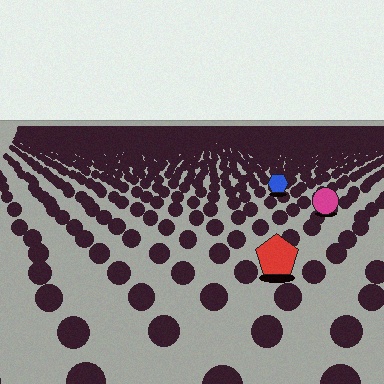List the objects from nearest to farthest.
From nearest to farthest: the red pentagon, the magenta circle, the blue hexagon.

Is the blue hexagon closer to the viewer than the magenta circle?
No. The magenta circle is closer — you can tell from the texture gradient: the ground texture is coarser near it.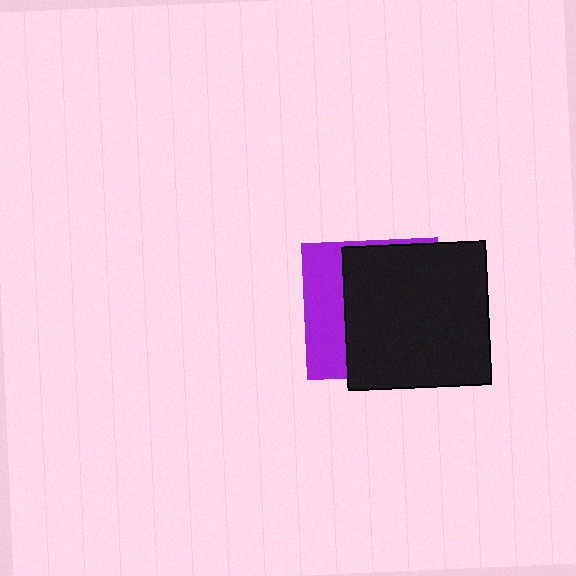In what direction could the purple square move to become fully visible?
The purple square could move left. That would shift it out from behind the black square entirely.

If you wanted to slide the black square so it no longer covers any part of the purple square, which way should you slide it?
Slide it right — that is the most direct way to separate the two shapes.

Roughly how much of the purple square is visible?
A small part of it is visible (roughly 32%).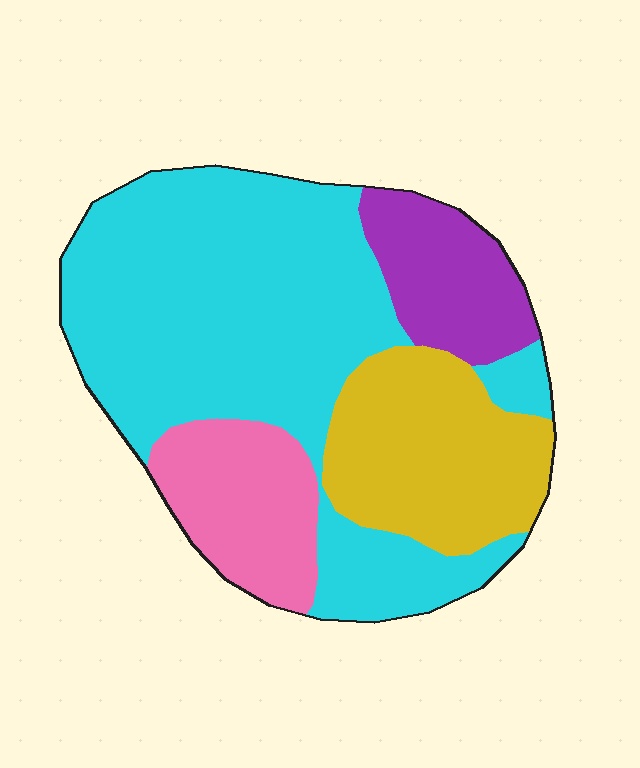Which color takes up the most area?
Cyan, at roughly 55%.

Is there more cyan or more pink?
Cyan.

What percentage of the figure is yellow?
Yellow takes up about one fifth (1/5) of the figure.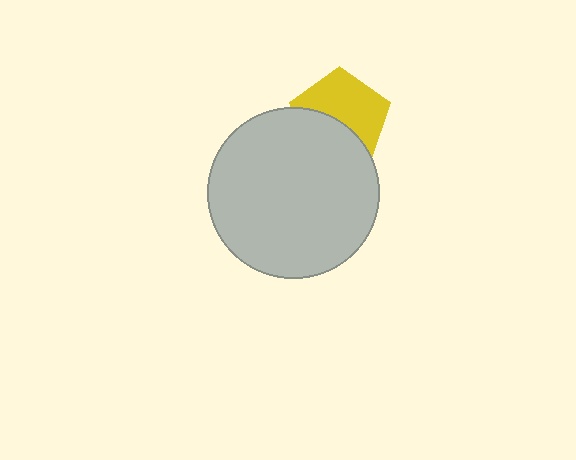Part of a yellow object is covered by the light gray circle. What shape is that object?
It is a pentagon.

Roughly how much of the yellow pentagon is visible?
About half of it is visible (roughly 58%).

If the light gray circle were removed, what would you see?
You would see the complete yellow pentagon.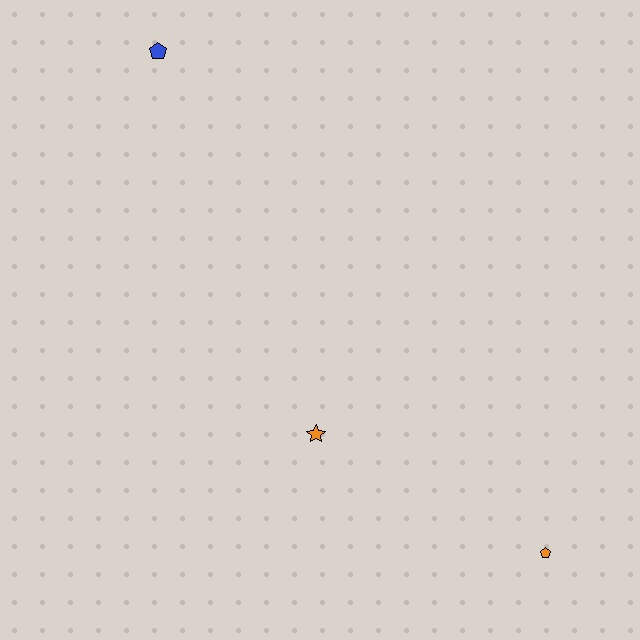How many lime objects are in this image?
There are no lime objects.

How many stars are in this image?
There is 1 star.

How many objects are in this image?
There are 3 objects.